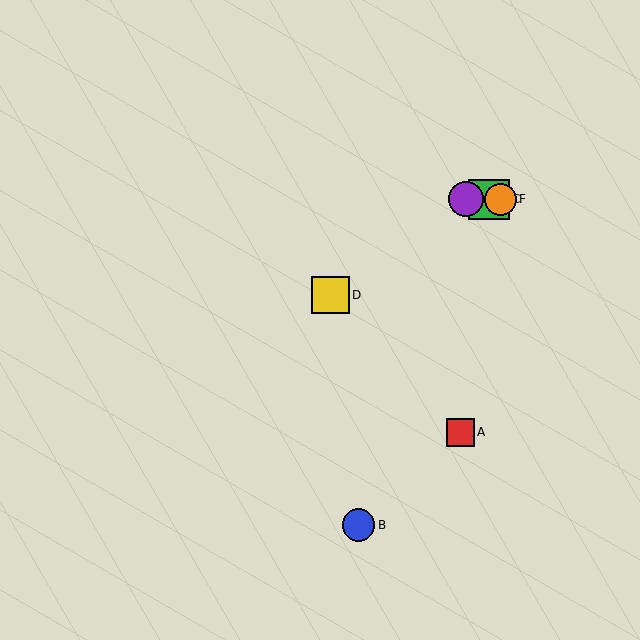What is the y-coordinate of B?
Object B is at y≈525.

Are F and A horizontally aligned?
No, F is at y≈199 and A is at y≈432.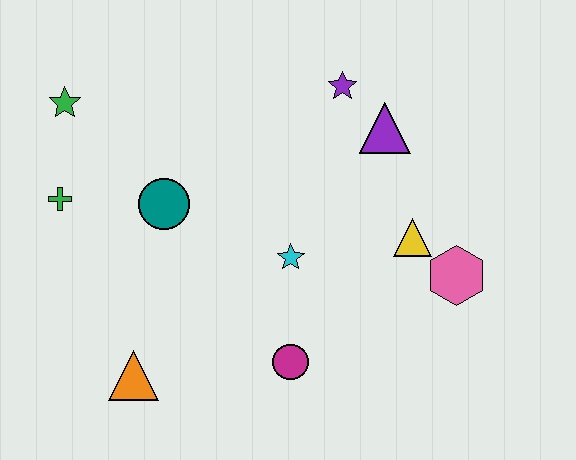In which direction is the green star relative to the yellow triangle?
The green star is to the left of the yellow triangle.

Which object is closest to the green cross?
The green star is closest to the green cross.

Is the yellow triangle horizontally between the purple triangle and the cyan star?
No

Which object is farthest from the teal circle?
The pink hexagon is farthest from the teal circle.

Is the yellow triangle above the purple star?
No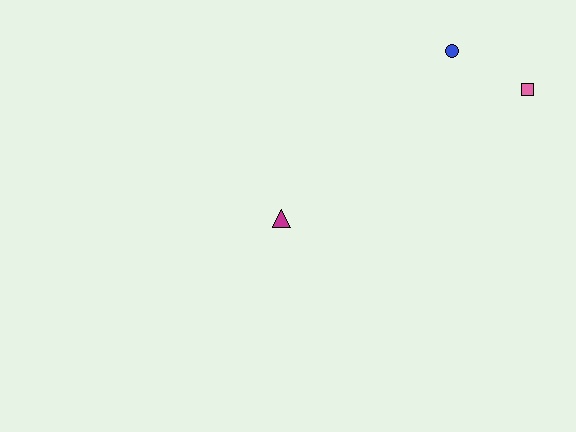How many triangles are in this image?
There is 1 triangle.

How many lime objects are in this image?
There are no lime objects.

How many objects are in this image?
There are 3 objects.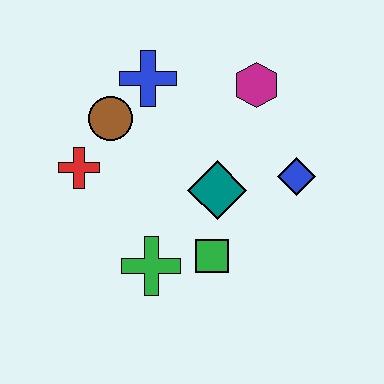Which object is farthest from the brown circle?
The blue diamond is farthest from the brown circle.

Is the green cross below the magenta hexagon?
Yes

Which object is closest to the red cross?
The brown circle is closest to the red cross.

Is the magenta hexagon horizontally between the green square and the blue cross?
No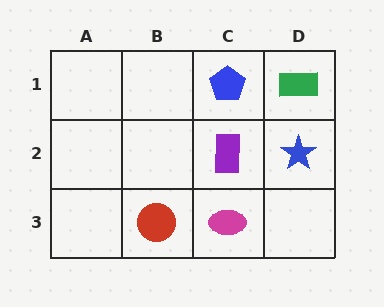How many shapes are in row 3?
2 shapes.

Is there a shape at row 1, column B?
No, that cell is empty.